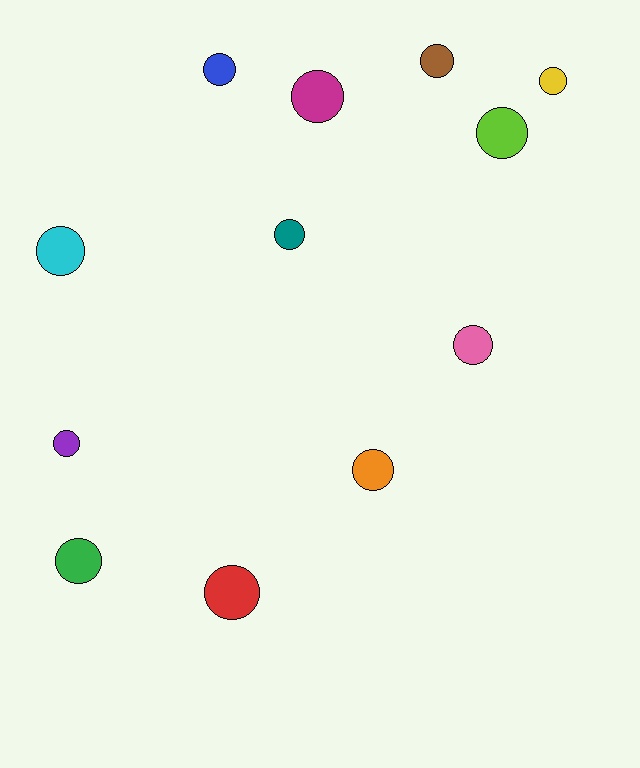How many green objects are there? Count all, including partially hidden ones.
There is 1 green object.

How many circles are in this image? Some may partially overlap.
There are 12 circles.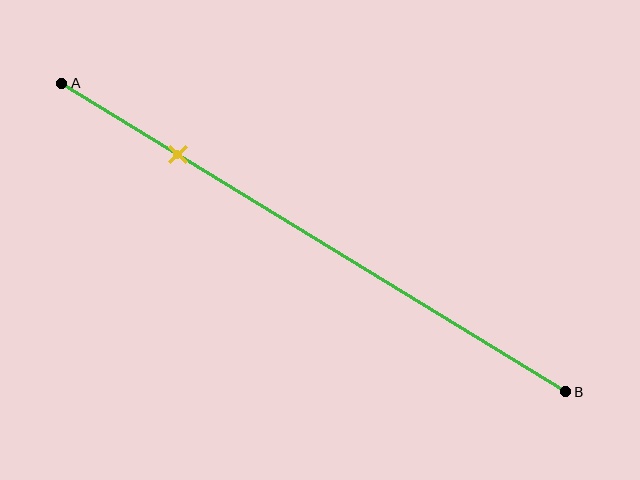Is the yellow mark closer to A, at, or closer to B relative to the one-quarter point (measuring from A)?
The yellow mark is approximately at the one-quarter point of segment AB.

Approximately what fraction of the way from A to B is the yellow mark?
The yellow mark is approximately 25% of the way from A to B.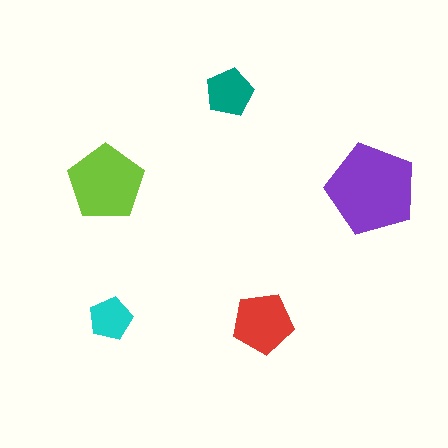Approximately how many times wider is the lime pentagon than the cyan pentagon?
About 2 times wider.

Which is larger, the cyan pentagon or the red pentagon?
The red one.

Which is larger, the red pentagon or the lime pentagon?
The lime one.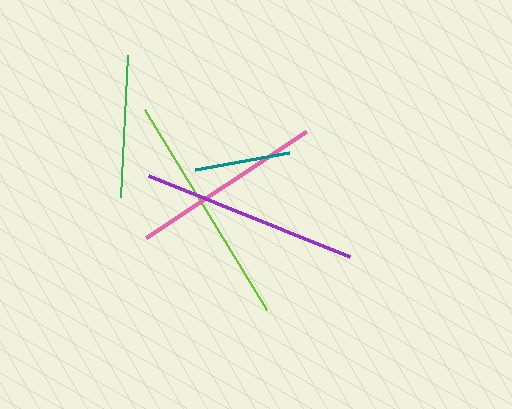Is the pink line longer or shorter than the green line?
The pink line is longer than the green line.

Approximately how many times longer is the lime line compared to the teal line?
The lime line is approximately 2.4 times the length of the teal line.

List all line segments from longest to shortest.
From longest to shortest: lime, purple, pink, green, teal.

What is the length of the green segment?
The green segment is approximately 143 pixels long.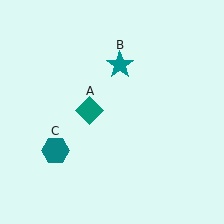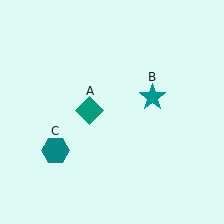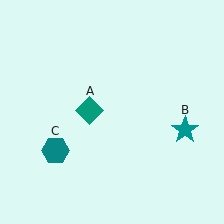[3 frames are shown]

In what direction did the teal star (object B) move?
The teal star (object B) moved down and to the right.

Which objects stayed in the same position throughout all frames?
Teal diamond (object A) and teal hexagon (object C) remained stationary.